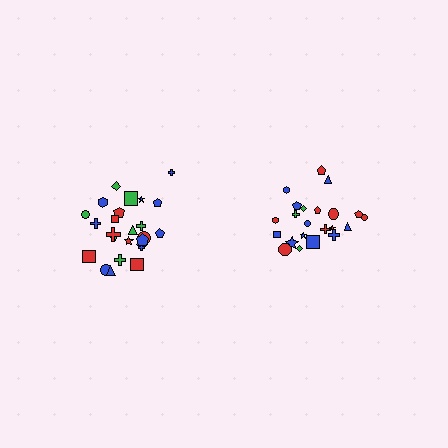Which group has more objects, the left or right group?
The left group.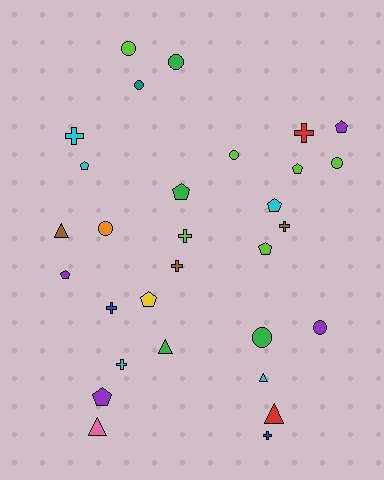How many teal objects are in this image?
There is 1 teal object.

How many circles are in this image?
There are 8 circles.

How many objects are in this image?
There are 30 objects.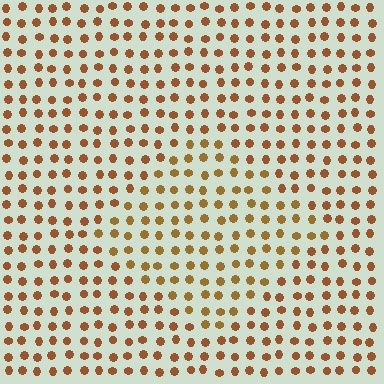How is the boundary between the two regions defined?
The boundary is defined purely by a slight shift in hue (about 16 degrees). Spacing, size, and orientation are identical on both sides.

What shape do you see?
I see a diamond.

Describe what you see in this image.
The image is filled with small brown elements in a uniform arrangement. A diamond-shaped region is visible where the elements are tinted to a slightly different hue, forming a subtle color boundary.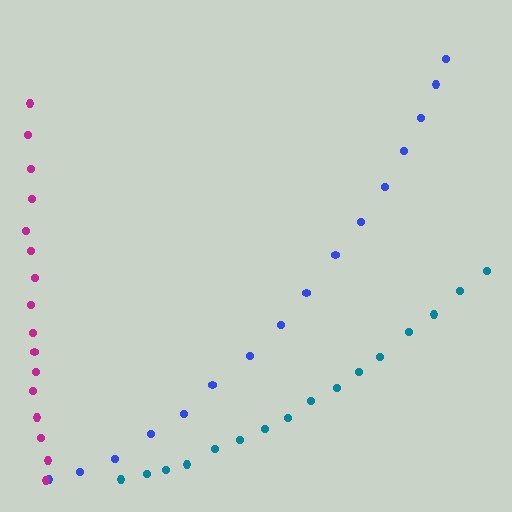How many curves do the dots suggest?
There are 3 distinct paths.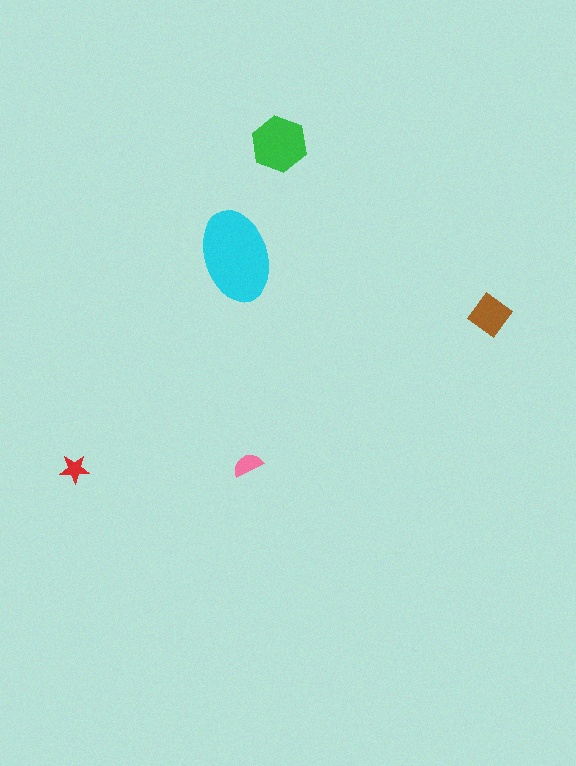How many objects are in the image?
There are 5 objects in the image.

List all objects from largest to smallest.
The cyan ellipse, the green hexagon, the brown diamond, the pink semicircle, the red star.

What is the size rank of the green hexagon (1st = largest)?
2nd.